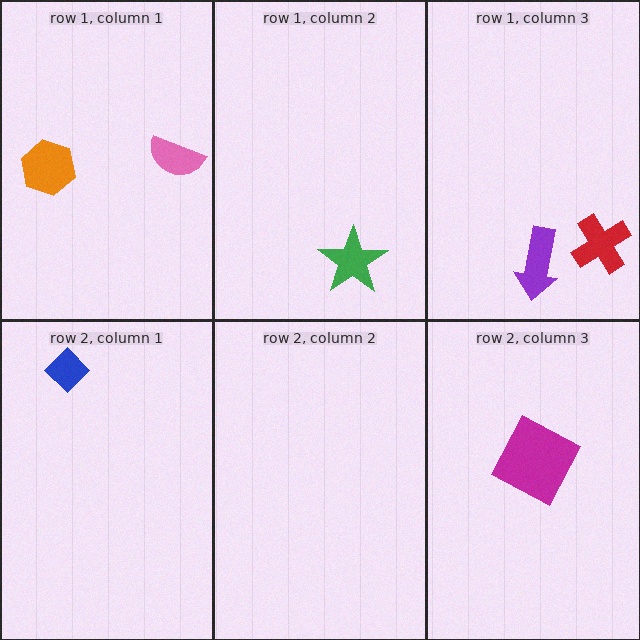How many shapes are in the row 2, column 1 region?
1.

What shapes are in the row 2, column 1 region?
The blue diamond.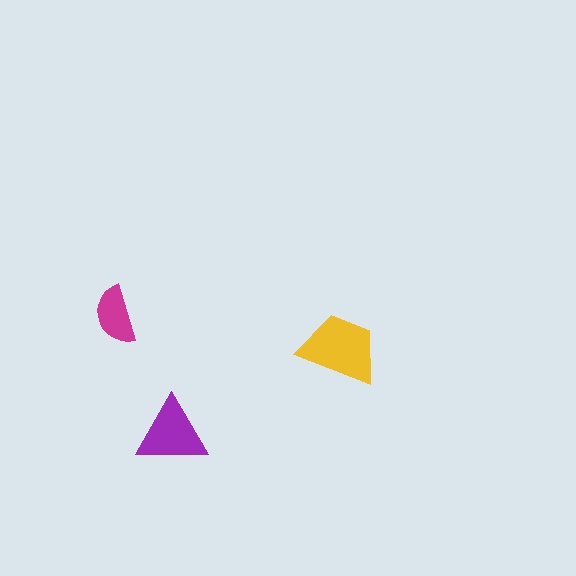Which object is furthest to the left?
The magenta semicircle is leftmost.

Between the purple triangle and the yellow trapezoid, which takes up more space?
The yellow trapezoid.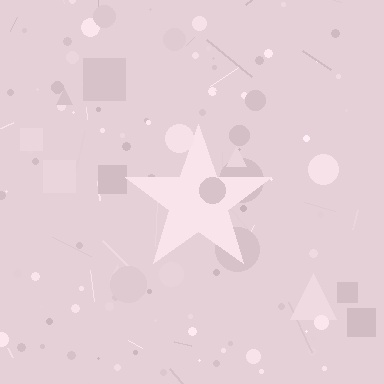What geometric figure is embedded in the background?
A star is embedded in the background.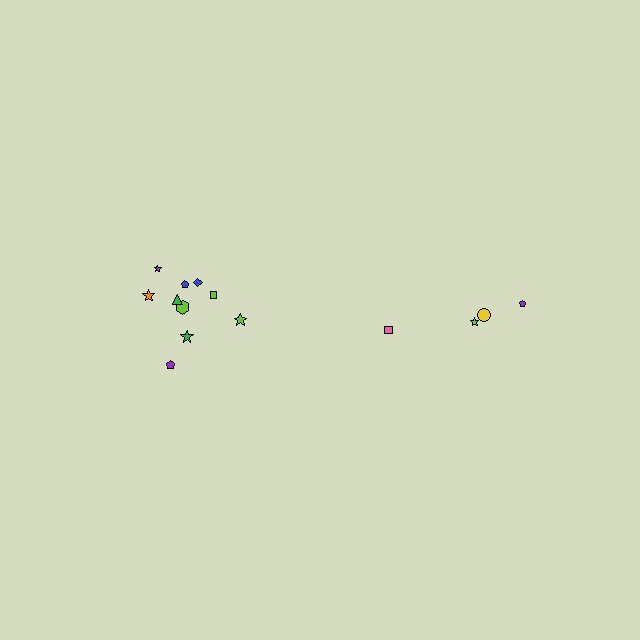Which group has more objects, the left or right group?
The left group.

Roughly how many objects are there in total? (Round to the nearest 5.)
Roughly 15 objects in total.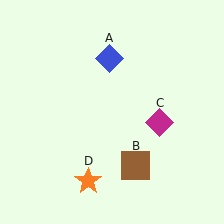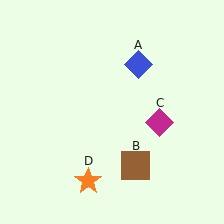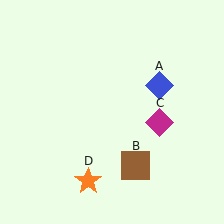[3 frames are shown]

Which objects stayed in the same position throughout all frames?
Brown square (object B) and magenta diamond (object C) and orange star (object D) remained stationary.